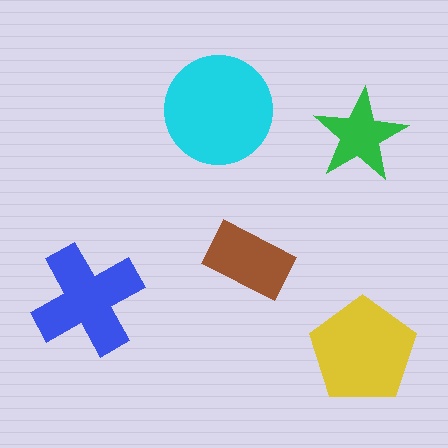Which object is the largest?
The cyan circle.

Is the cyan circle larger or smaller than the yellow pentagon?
Larger.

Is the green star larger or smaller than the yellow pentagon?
Smaller.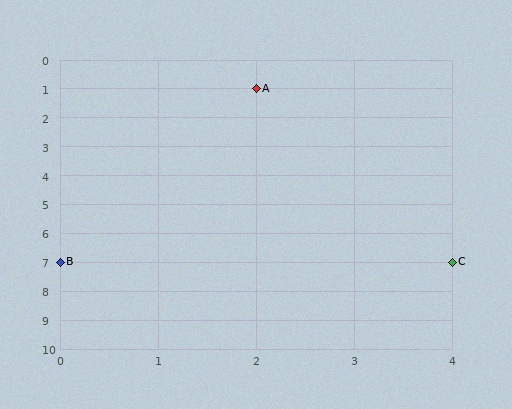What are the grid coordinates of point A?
Point A is at grid coordinates (2, 1).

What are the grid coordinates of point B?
Point B is at grid coordinates (0, 7).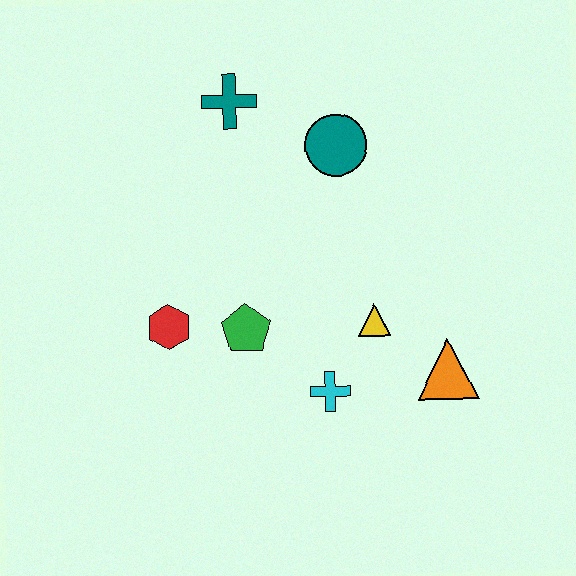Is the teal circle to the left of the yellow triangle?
Yes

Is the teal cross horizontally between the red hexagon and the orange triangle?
Yes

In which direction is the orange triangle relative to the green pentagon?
The orange triangle is to the right of the green pentagon.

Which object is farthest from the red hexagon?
The orange triangle is farthest from the red hexagon.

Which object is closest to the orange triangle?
The yellow triangle is closest to the orange triangle.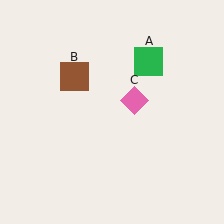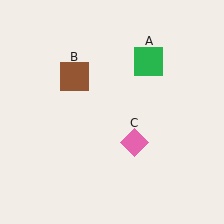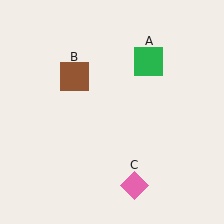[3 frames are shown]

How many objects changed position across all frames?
1 object changed position: pink diamond (object C).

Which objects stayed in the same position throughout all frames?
Green square (object A) and brown square (object B) remained stationary.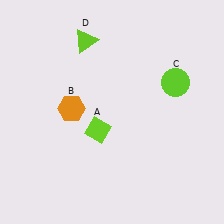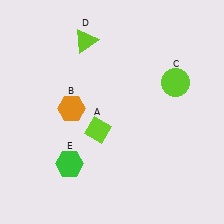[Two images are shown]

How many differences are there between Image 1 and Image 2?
There is 1 difference between the two images.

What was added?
A green hexagon (E) was added in Image 2.